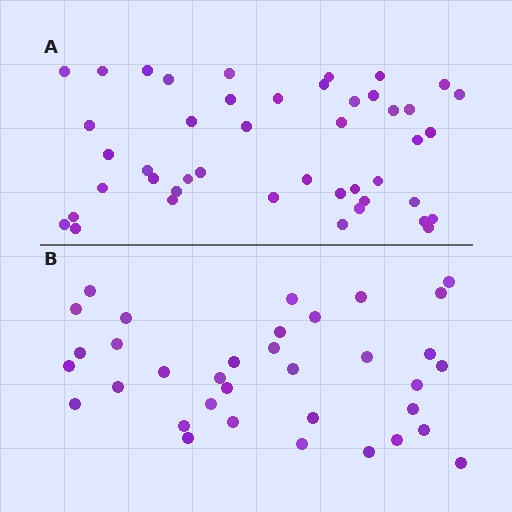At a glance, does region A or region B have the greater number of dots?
Region A (the top region) has more dots.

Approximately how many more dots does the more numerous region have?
Region A has roughly 10 or so more dots than region B.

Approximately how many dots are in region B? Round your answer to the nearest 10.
About 40 dots. (The exact count is 35, which rounds to 40.)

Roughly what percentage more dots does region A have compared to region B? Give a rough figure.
About 30% more.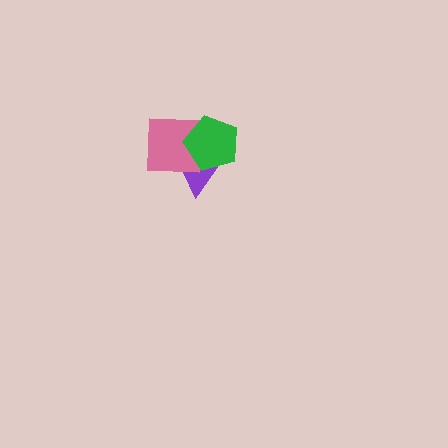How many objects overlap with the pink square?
2 objects overlap with the pink square.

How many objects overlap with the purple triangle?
2 objects overlap with the purple triangle.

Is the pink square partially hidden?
Yes, it is partially covered by another shape.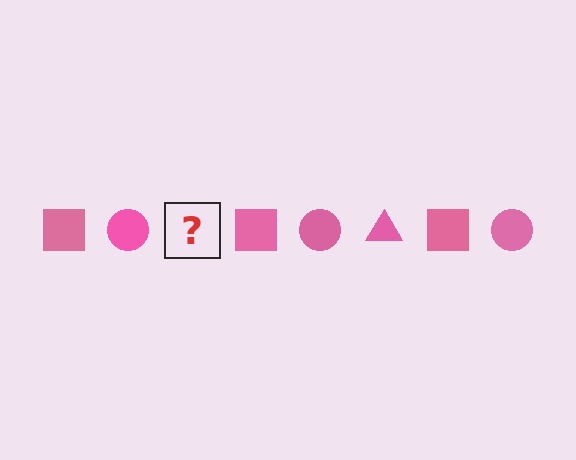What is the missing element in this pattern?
The missing element is a pink triangle.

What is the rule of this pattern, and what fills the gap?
The rule is that the pattern cycles through square, circle, triangle shapes in pink. The gap should be filled with a pink triangle.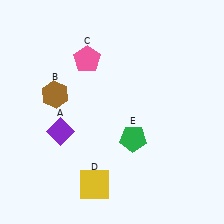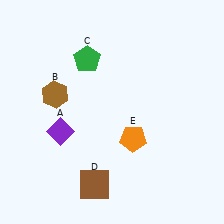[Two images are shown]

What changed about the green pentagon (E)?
In Image 1, E is green. In Image 2, it changed to orange.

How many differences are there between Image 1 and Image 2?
There are 3 differences between the two images.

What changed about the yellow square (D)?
In Image 1, D is yellow. In Image 2, it changed to brown.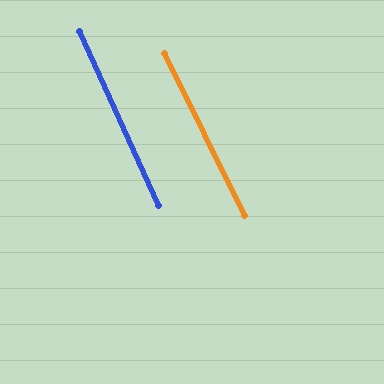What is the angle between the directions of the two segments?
Approximately 2 degrees.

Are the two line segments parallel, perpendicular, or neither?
Parallel — their directions differ by only 1.9°.